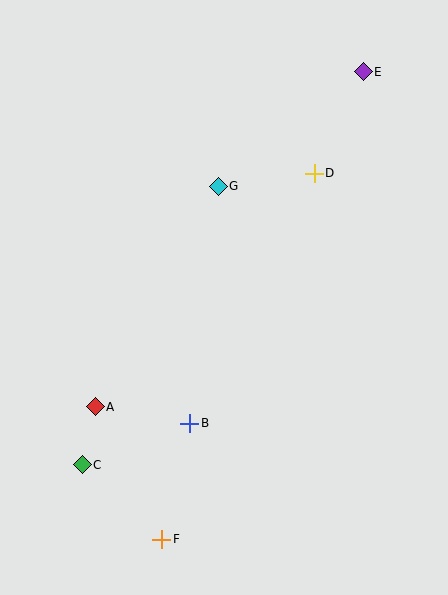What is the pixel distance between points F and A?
The distance between F and A is 148 pixels.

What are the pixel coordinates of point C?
Point C is at (82, 465).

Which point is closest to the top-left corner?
Point G is closest to the top-left corner.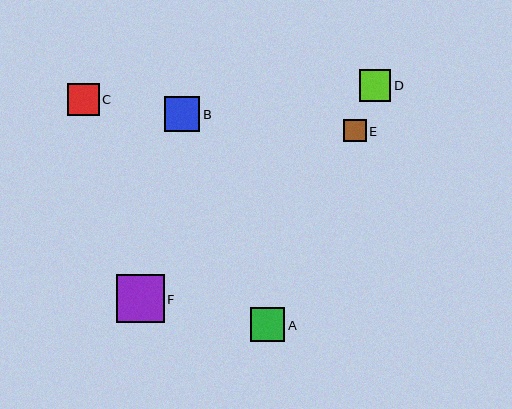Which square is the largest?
Square F is the largest with a size of approximately 48 pixels.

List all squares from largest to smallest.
From largest to smallest: F, B, A, C, D, E.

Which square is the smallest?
Square E is the smallest with a size of approximately 22 pixels.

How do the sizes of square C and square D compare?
Square C and square D are approximately the same size.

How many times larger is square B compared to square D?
Square B is approximately 1.1 times the size of square D.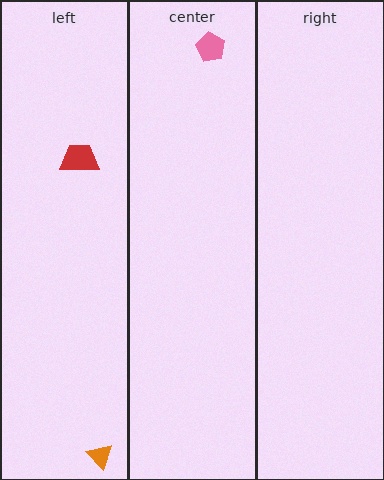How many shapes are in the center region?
1.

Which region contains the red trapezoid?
The left region.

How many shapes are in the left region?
2.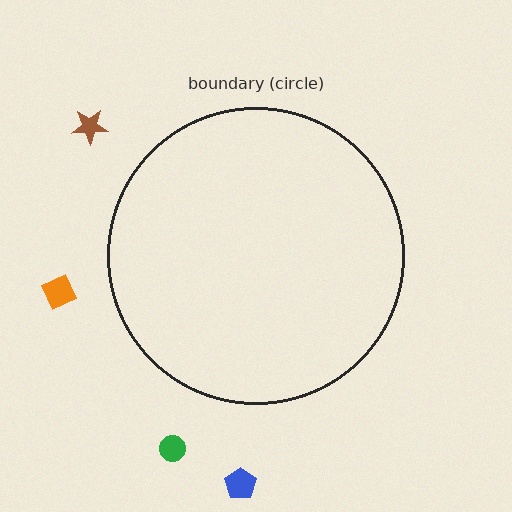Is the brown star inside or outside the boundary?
Outside.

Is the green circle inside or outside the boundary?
Outside.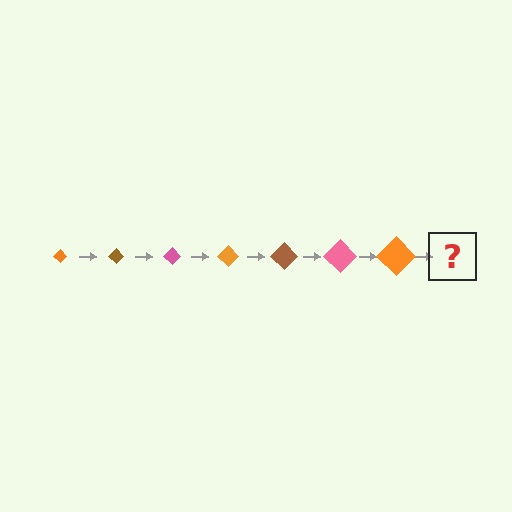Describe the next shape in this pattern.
It should be a brown diamond, larger than the previous one.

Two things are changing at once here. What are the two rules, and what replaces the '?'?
The two rules are that the diamond grows larger each step and the color cycles through orange, brown, and pink. The '?' should be a brown diamond, larger than the previous one.